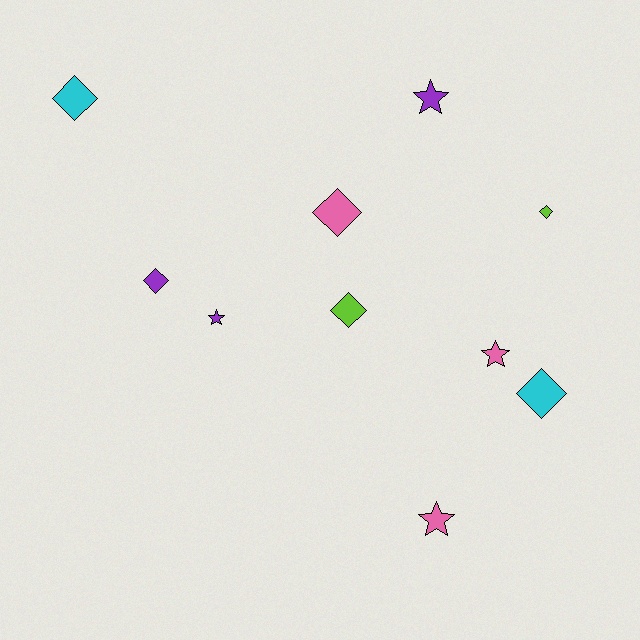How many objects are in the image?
There are 10 objects.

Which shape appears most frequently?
Diamond, with 6 objects.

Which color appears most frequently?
Pink, with 3 objects.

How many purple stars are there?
There are 2 purple stars.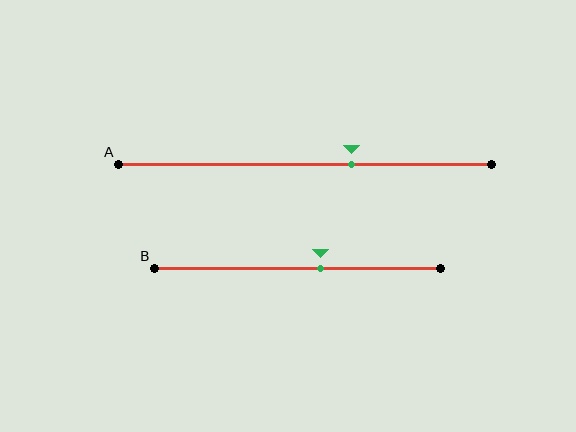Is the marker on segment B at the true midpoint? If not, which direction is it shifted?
No, the marker on segment B is shifted to the right by about 8% of the segment length.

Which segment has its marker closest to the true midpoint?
Segment B has its marker closest to the true midpoint.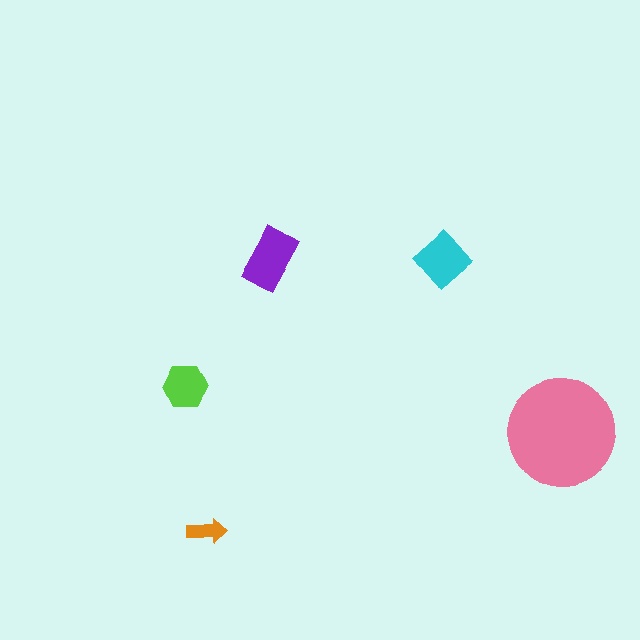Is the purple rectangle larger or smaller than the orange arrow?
Larger.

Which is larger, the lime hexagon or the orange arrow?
The lime hexagon.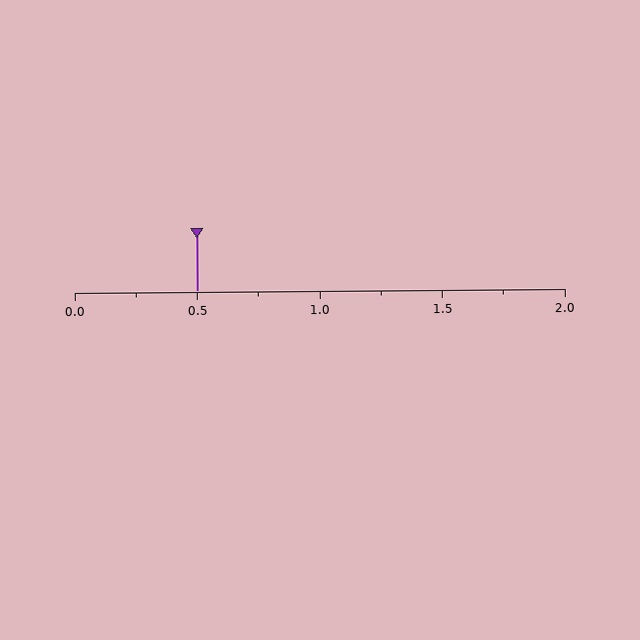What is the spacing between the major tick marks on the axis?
The major ticks are spaced 0.5 apart.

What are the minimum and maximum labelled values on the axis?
The axis runs from 0.0 to 2.0.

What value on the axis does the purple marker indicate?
The marker indicates approximately 0.5.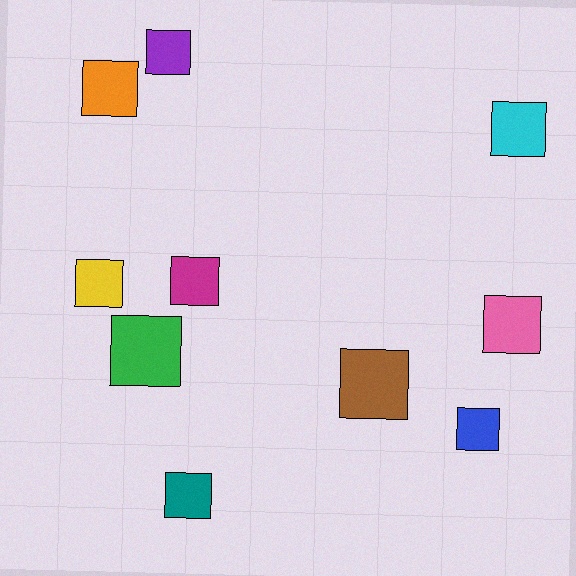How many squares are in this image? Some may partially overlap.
There are 10 squares.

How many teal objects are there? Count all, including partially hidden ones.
There is 1 teal object.